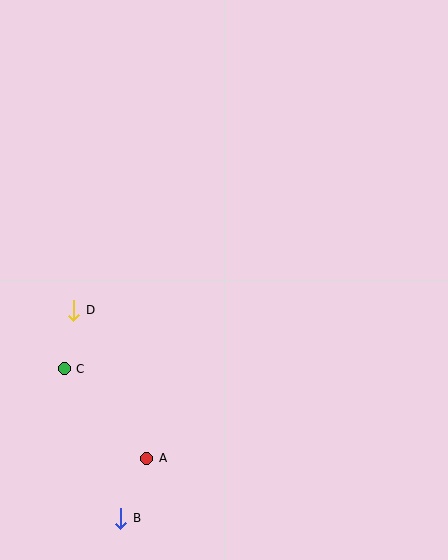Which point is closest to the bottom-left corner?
Point B is closest to the bottom-left corner.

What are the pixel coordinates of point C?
Point C is at (64, 369).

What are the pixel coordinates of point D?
Point D is at (74, 310).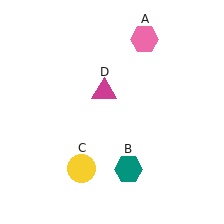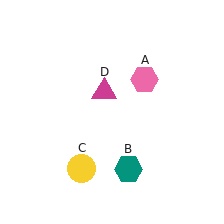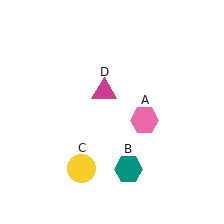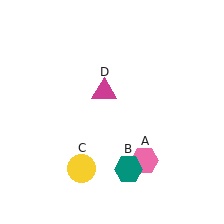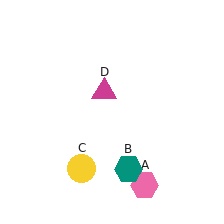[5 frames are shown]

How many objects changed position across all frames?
1 object changed position: pink hexagon (object A).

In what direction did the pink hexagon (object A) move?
The pink hexagon (object A) moved down.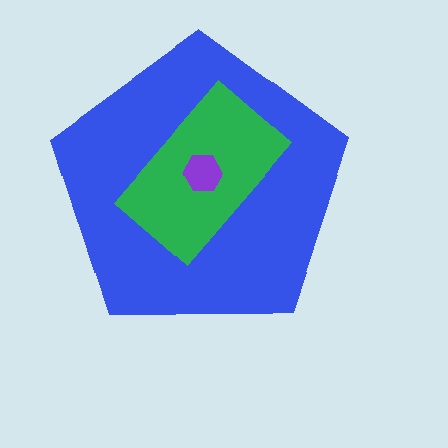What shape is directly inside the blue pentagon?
The green rectangle.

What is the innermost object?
The purple hexagon.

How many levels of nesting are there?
3.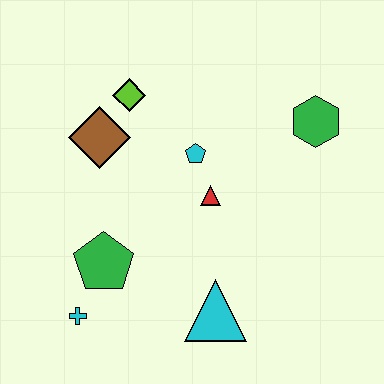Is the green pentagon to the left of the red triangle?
Yes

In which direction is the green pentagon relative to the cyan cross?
The green pentagon is above the cyan cross.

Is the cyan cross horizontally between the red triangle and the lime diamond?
No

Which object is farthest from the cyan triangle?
The lime diamond is farthest from the cyan triangle.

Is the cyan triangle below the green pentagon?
Yes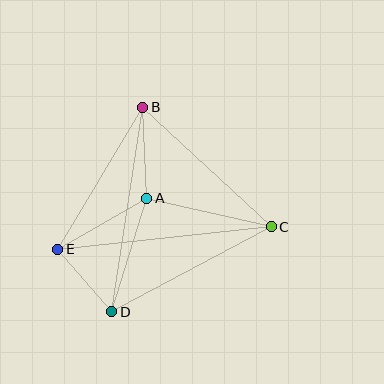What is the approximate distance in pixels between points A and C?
The distance between A and C is approximately 128 pixels.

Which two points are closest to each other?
Points D and E are closest to each other.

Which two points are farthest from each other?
Points C and E are farthest from each other.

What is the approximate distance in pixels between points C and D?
The distance between C and D is approximately 181 pixels.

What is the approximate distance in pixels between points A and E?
The distance between A and E is approximately 103 pixels.